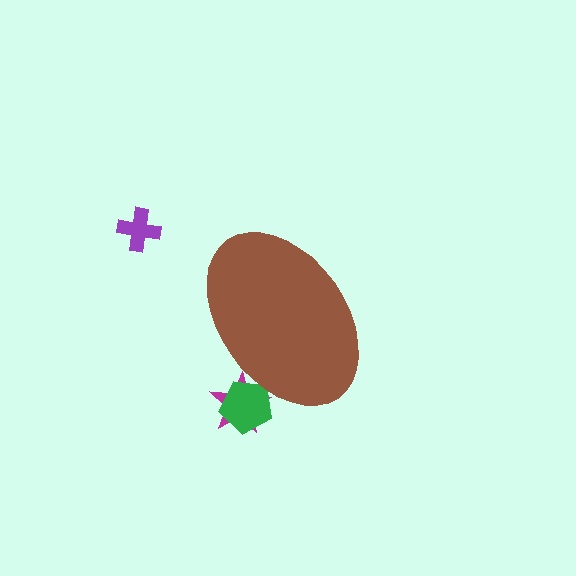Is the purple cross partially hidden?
No, the purple cross is fully visible.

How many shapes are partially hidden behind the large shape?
2 shapes are partially hidden.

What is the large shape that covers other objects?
A brown ellipse.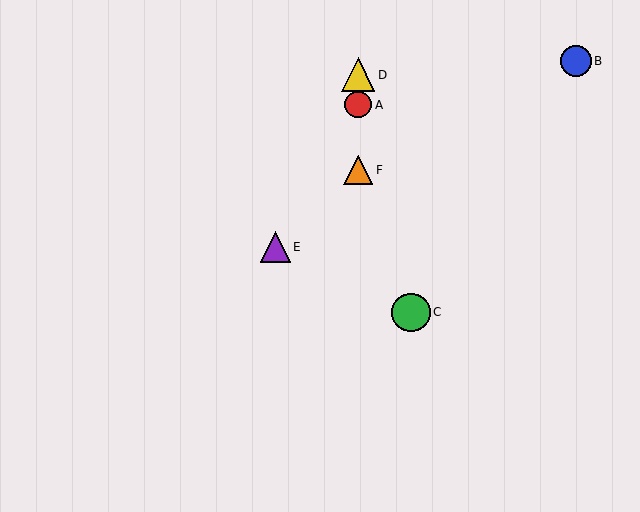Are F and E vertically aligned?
No, F is at x≈358 and E is at x≈275.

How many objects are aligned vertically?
3 objects (A, D, F) are aligned vertically.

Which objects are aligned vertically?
Objects A, D, F are aligned vertically.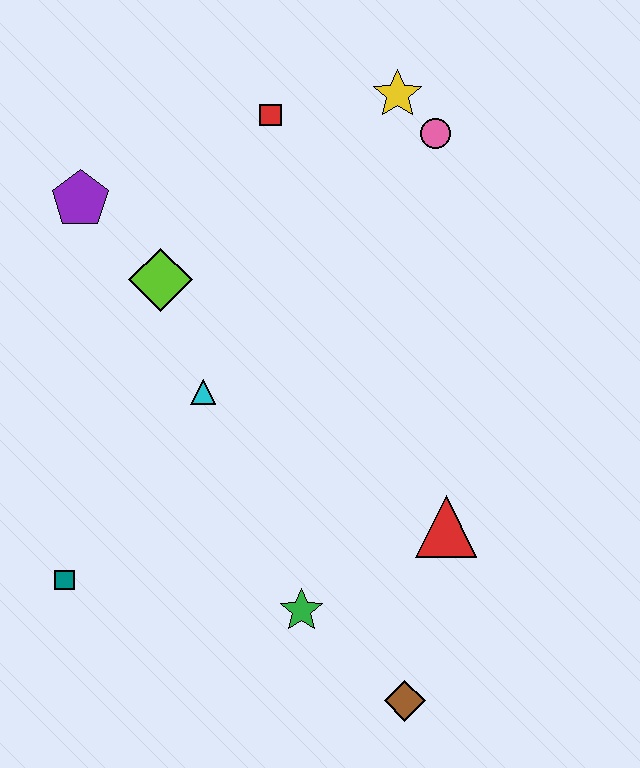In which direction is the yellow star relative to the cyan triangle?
The yellow star is above the cyan triangle.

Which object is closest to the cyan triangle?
The lime diamond is closest to the cyan triangle.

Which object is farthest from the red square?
The brown diamond is farthest from the red square.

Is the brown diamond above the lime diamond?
No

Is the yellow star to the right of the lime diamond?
Yes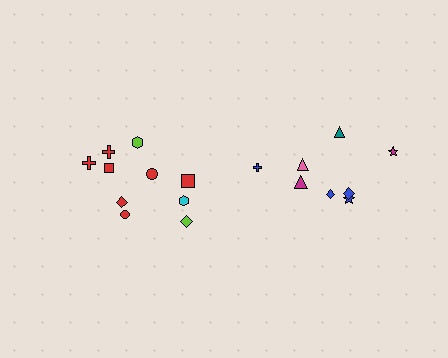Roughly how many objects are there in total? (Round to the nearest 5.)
Roughly 20 objects in total.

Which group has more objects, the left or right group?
The left group.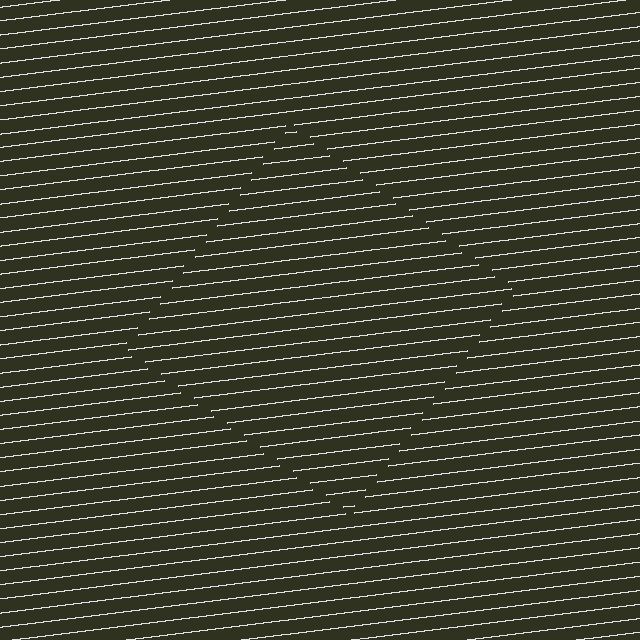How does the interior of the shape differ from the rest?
The interior of the shape contains the same grating, shifted by half a period — the contour is defined by the phase discontinuity where line-ends from the inner and outer gratings abut.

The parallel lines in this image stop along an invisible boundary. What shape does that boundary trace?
An illusory square. The interior of the shape contains the same grating, shifted by half a period — the contour is defined by the phase discontinuity where line-ends from the inner and outer gratings abut.